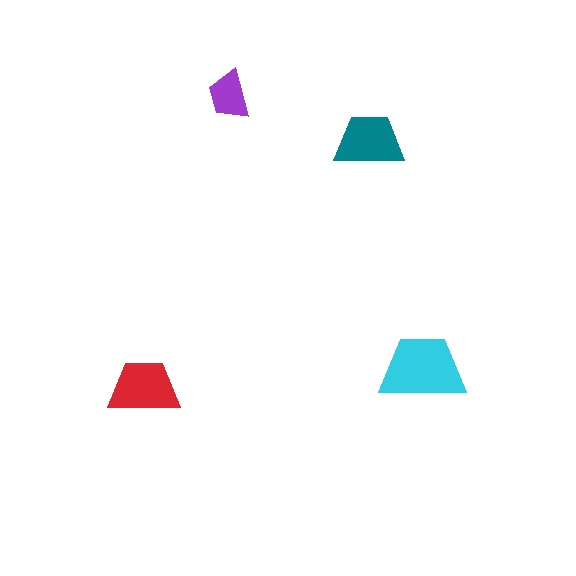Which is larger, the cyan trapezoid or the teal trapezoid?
The cyan one.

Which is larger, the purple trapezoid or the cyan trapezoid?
The cyan one.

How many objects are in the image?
There are 4 objects in the image.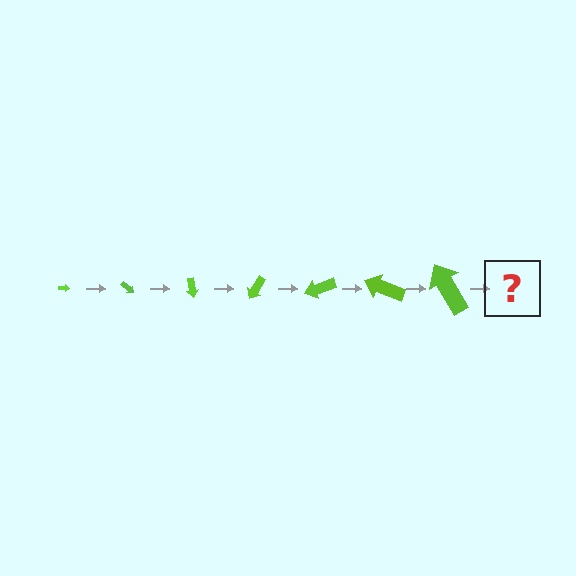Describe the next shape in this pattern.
It should be an arrow, larger than the previous one and rotated 280 degrees from the start.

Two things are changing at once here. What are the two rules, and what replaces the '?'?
The two rules are that the arrow grows larger each step and it rotates 40 degrees each step. The '?' should be an arrow, larger than the previous one and rotated 280 degrees from the start.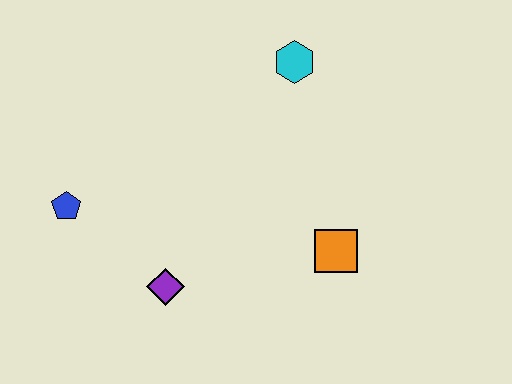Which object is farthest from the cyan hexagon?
The blue pentagon is farthest from the cyan hexagon.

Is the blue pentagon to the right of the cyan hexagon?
No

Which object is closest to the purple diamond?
The blue pentagon is closest to the purple diamond.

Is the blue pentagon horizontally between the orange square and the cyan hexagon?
No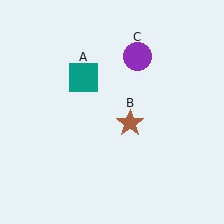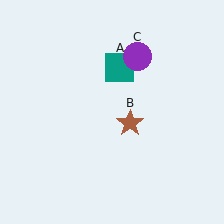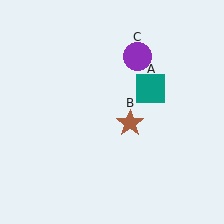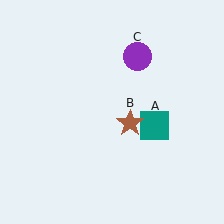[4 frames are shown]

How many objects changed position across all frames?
1 object changed position: teal square (object A).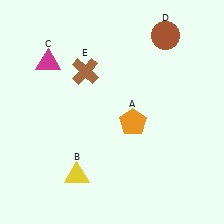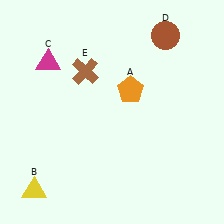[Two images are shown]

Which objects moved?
The objects that moved are: the orange pentagon (A), the yellow triangle (B).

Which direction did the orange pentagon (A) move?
The orange pentagon (A) moved up.